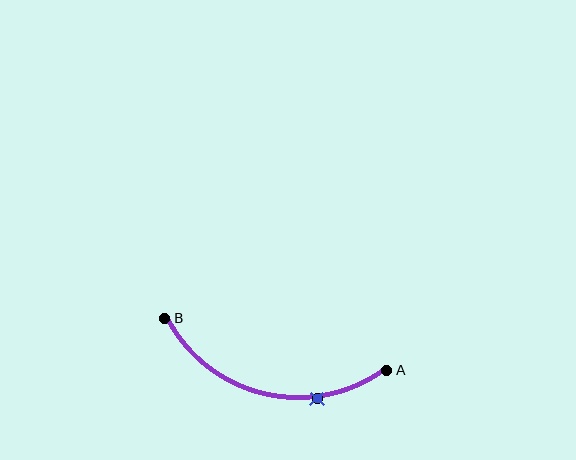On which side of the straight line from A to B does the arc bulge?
The arc bulges below the straight line connecting A and B.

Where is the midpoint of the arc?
The arc midpoint is the point on the curve farthest from the straight line joining A and B. It sits below that line.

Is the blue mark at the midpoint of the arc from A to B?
No. The blue mark lies on the arc but is closer to endpoint A. The arc midpoint would be at the point on the curve equidistant along the arc from both A and B.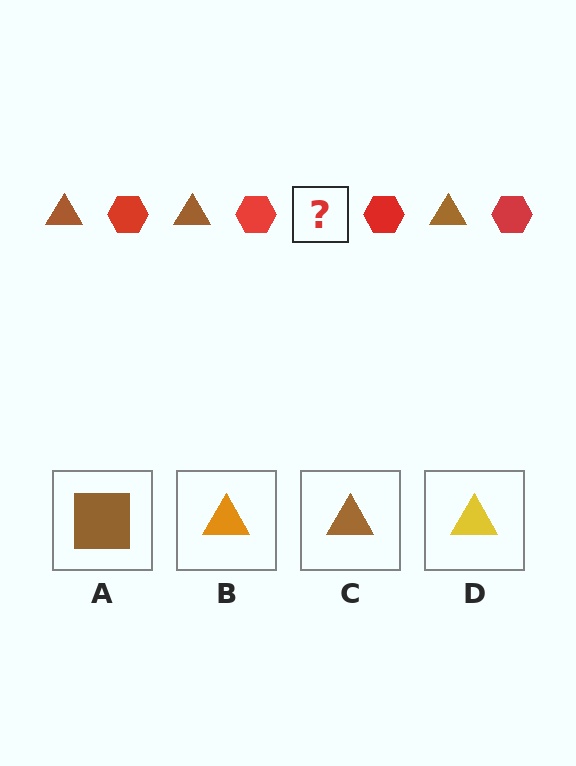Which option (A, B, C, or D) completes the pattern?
C.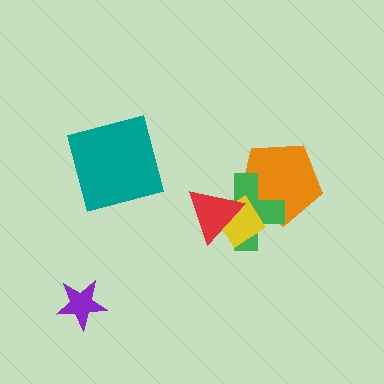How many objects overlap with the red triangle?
2 objects overlap with the red triangle.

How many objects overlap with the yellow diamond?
3 objects overlap with the yellow diamond.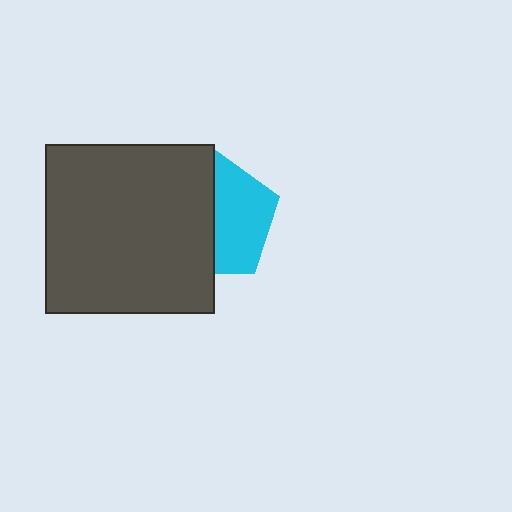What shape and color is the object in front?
The object in front is a dark gray square.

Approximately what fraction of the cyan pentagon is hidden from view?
Roughly 52% of the cyan pentagon is hidden behind the dark gray square.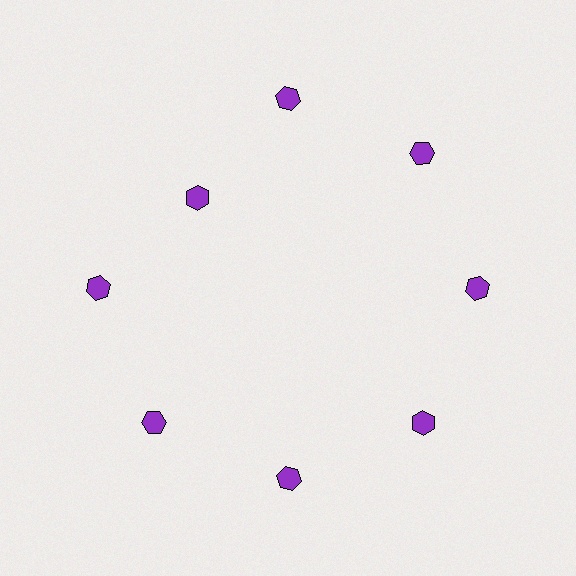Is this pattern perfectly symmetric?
No. The 8 purple hexagons are arranged in a ring, but one element near the 10 o'clock position is pulled inward toward the center, breaking the 8-fold rotational symmetry.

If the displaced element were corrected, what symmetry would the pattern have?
It would have 8-fold rotational symmetry — the pattern would map onto itself every 45 degrees.